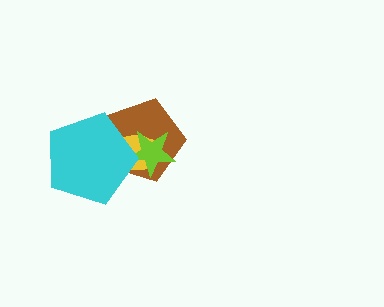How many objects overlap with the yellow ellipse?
3 objects overlap with the yellow ellipse.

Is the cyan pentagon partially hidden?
No, no other shape covers it.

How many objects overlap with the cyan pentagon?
3 objects overlap with the cyan pentagon.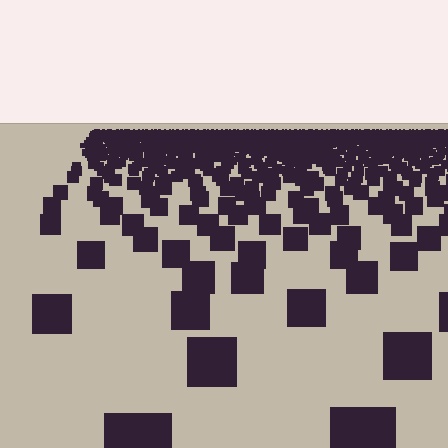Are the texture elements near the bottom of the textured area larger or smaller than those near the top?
Larger. Near the bottom, elements are closer to the viewer and appear at a bigger on-screen size.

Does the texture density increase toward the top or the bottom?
Density increases toward the top.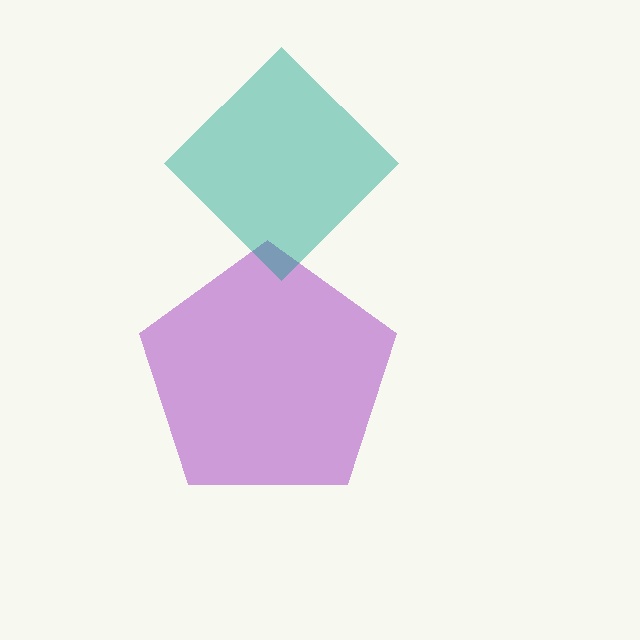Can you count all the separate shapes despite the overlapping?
Yes, there are 2 separate shapes.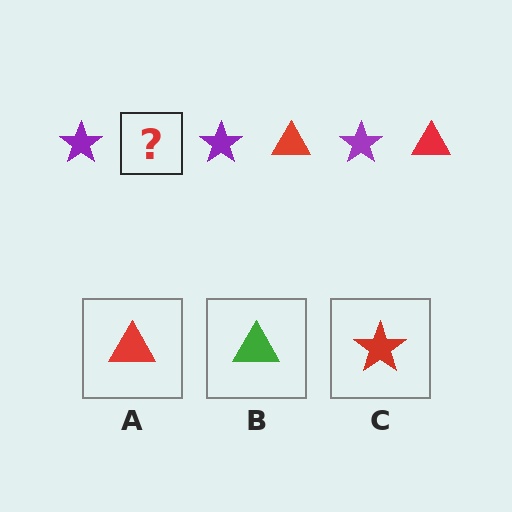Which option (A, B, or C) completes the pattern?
A.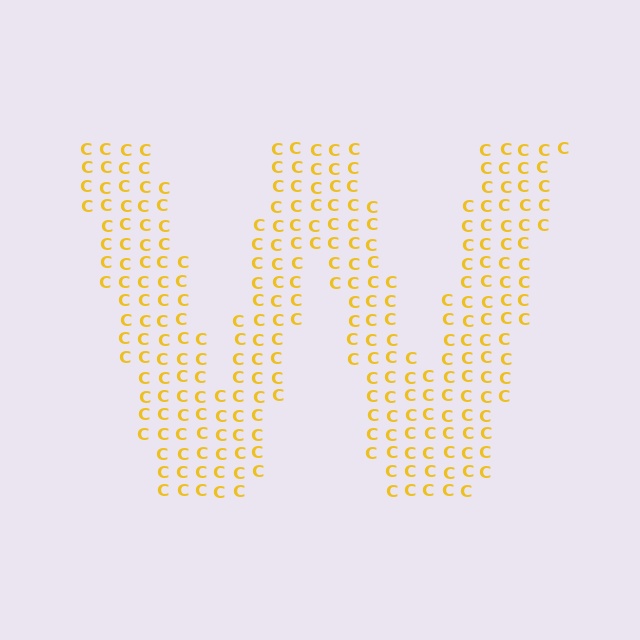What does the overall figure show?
The overall figure shows the letter W.